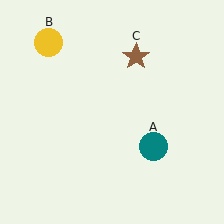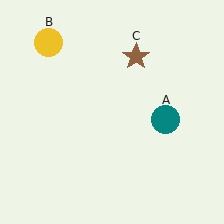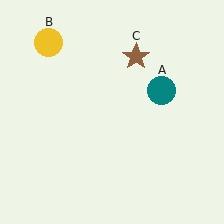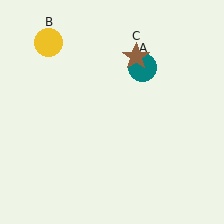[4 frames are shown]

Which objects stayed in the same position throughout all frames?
Yellow circle (object B) and brown star (object C) remained stationary.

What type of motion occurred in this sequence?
The teal circle (object A) rotated counterclockwise around the center of the scene.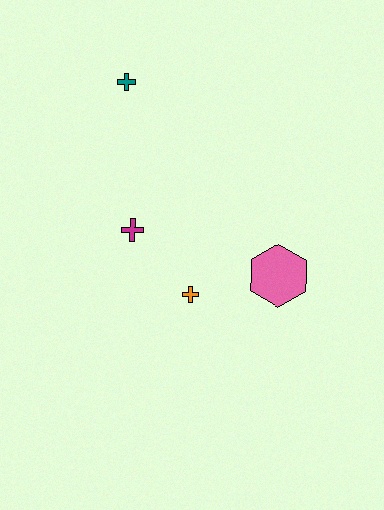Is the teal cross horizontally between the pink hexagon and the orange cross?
No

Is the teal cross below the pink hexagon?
No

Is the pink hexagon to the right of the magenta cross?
Yes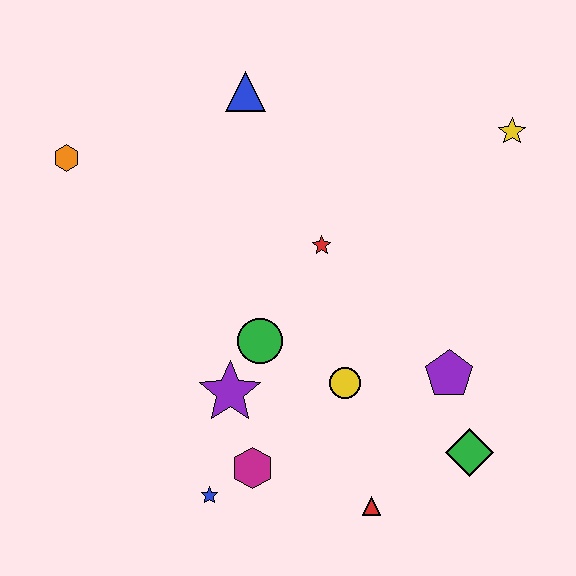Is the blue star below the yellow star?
Yes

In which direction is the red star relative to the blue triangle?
The red star is below the blue triangle.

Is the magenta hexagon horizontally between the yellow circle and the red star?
No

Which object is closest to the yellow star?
The red star is closest to the yellow star.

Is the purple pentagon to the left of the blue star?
No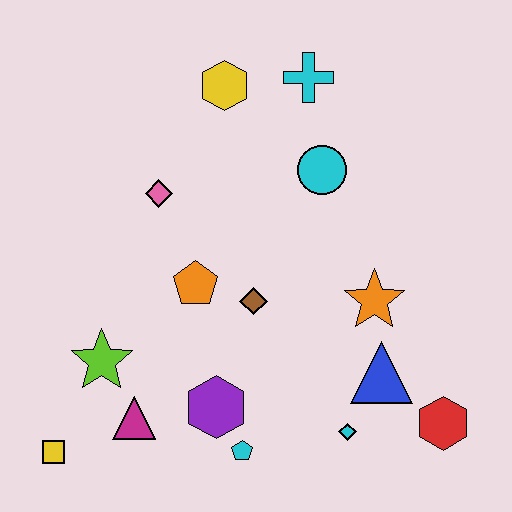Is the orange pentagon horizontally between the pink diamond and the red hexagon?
Yes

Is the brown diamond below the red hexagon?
No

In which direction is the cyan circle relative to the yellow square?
The cyan circle is above the yellow square.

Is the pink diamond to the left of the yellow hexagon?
Yes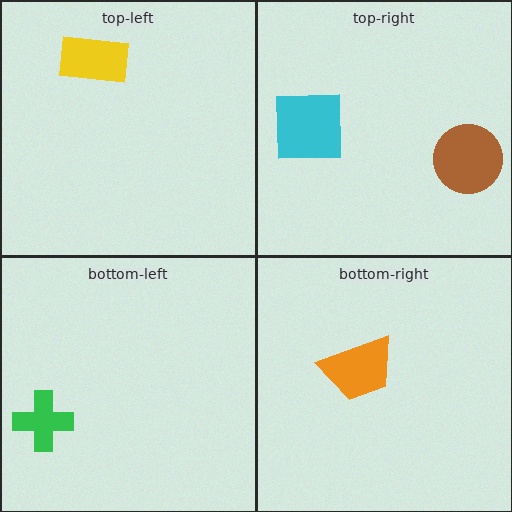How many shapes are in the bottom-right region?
1.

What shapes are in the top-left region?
The yellow rectangle.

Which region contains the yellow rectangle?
The top-left region.